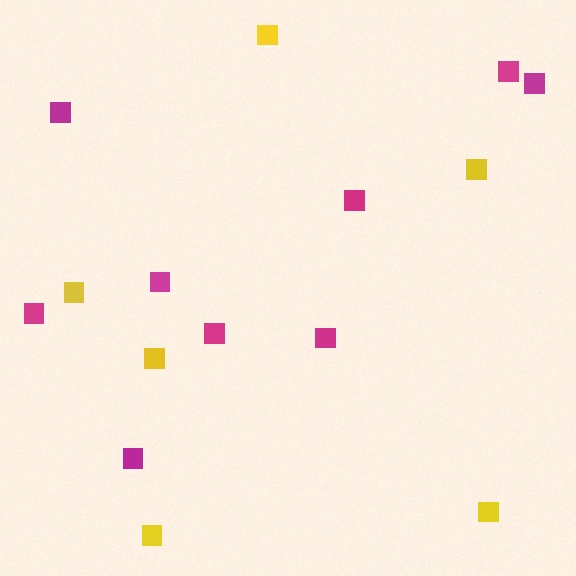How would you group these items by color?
There are 2 groups: one group of yellow squares (6) and one group of magenta squares (9).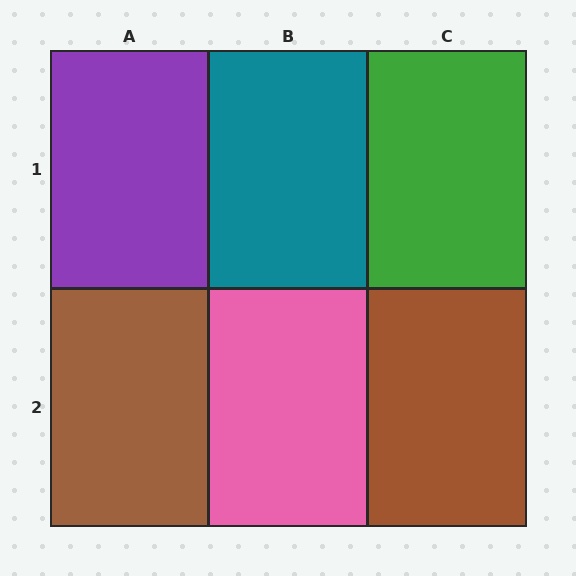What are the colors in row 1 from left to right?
Purple, teal, green.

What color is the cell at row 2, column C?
Brown.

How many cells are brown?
2 cells are brown.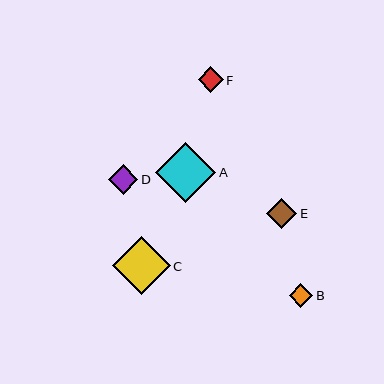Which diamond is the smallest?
Diamond B is the smallest with a size of approximately 23 pixels.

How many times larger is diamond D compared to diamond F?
Diamond D is approximately 1.2 times the size of diamond F.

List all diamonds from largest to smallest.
From largest to smallest: A, C, E, D, F, B.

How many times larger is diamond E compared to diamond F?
Diamond E is approximately 1.2 times the size of diamond F.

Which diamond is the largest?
Diamond A is the largest with a size of approximately 60 pixels.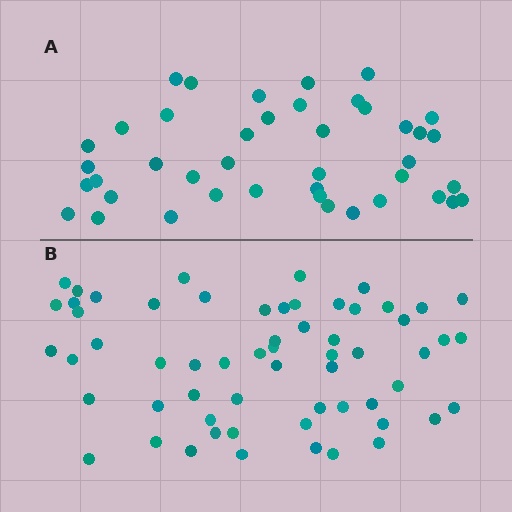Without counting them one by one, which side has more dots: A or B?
Region B (the bottom region) has more dots.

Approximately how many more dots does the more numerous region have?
Region B has approximately 20 more dots than region A.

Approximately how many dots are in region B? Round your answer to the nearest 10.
About 60 dots.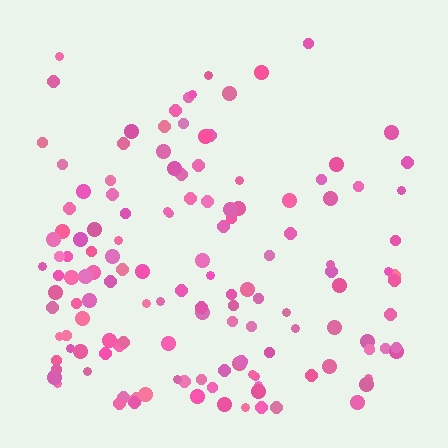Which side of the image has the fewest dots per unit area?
The top.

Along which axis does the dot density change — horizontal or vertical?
Vertical.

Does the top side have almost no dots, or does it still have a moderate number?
Still a moderate number, just noticeably fewer than the bottom.